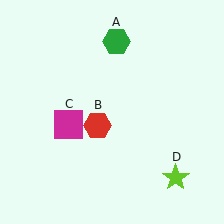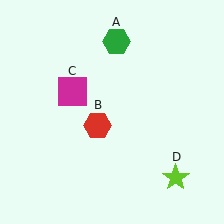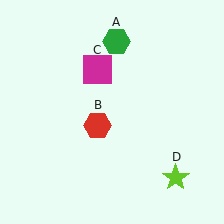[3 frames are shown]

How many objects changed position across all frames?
1 object changed position: magenta square (object C).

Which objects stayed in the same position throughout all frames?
Green hexagon (object A) and red hexagon (object B) and lime star (object D) remained stationary.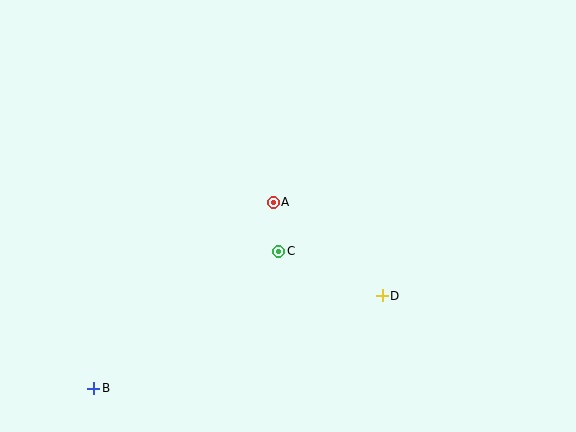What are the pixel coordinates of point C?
Point C is at (279, 251).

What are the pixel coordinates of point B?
Point B is at (94, 388).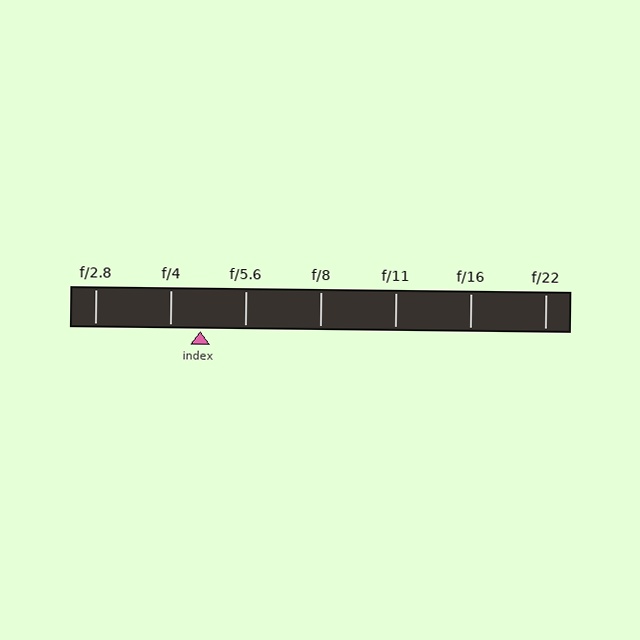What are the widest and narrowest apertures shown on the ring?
The widest aperture shown is f/2.8 and the narrowest is f/22.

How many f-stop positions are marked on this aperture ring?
There are 7 f-stop positions marked.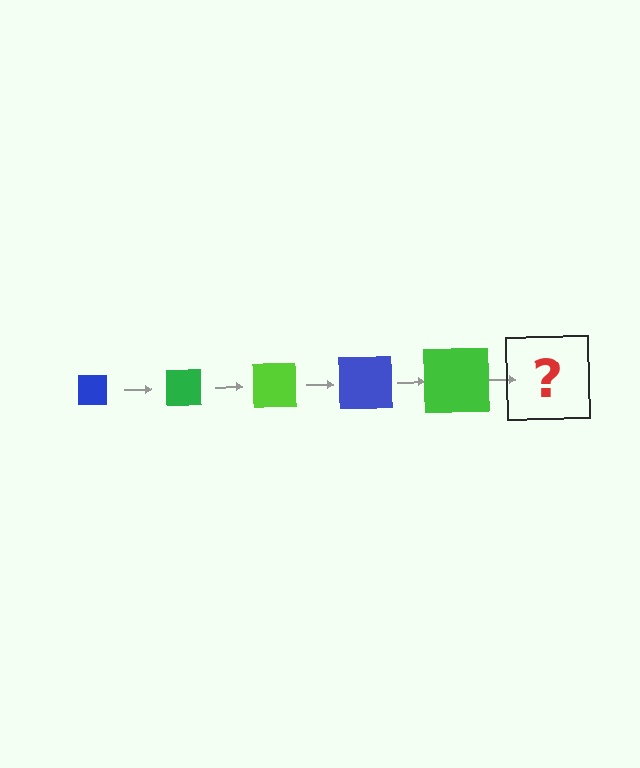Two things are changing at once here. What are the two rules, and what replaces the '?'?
The two rules are that the square grows larger each step and the color cycles through blue, green, and lime. The '?' should be a lime square, larger than the previous one.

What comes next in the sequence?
The next element should be a lime square, larger than the previous one.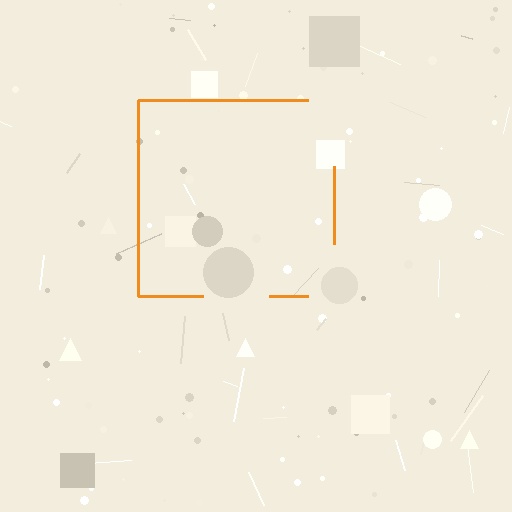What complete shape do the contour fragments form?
The contour fragments form a square.